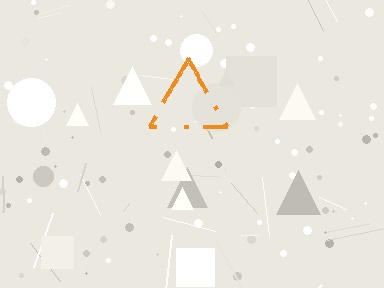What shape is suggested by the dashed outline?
The dashed outline suggests a triangle.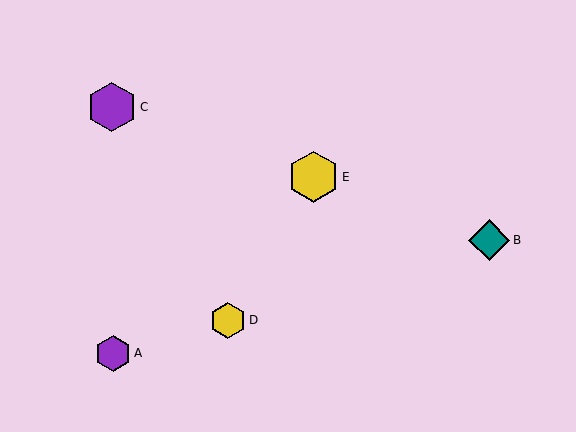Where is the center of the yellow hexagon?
The center of the yellow hexagon is at (228, 320).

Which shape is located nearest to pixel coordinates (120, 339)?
The purple hexagon (labeled A) at (113, 353) is nearest to that location.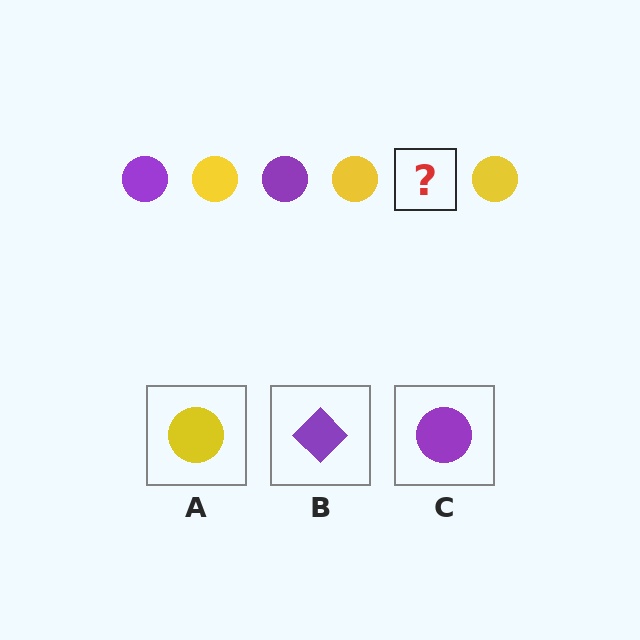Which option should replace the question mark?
Option C.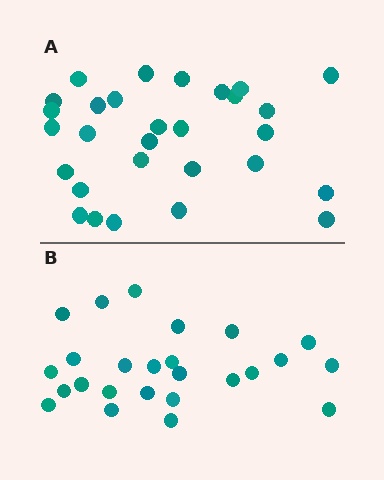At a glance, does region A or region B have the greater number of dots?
Region A (the top region) has more dots.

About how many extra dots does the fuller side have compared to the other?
Region A has about 4 more dots than region B.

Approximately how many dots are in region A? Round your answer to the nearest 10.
About 30 dots. (The exact count is 29, which rounds to 30.)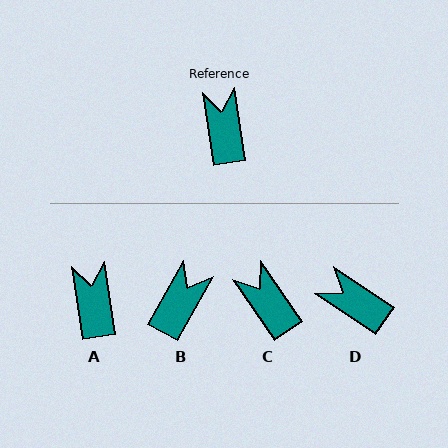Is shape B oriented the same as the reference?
No, it is off by about 38 degrees.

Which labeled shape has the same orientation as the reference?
A.